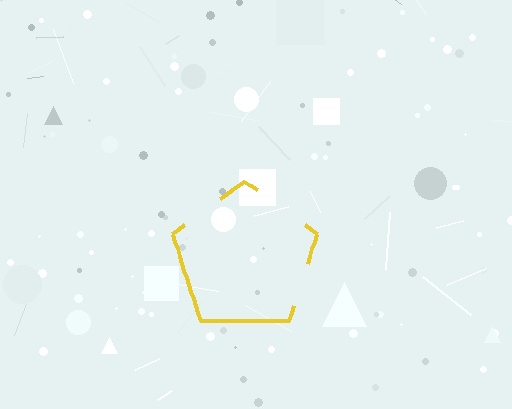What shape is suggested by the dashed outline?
The dashed outline suggests a pentagon.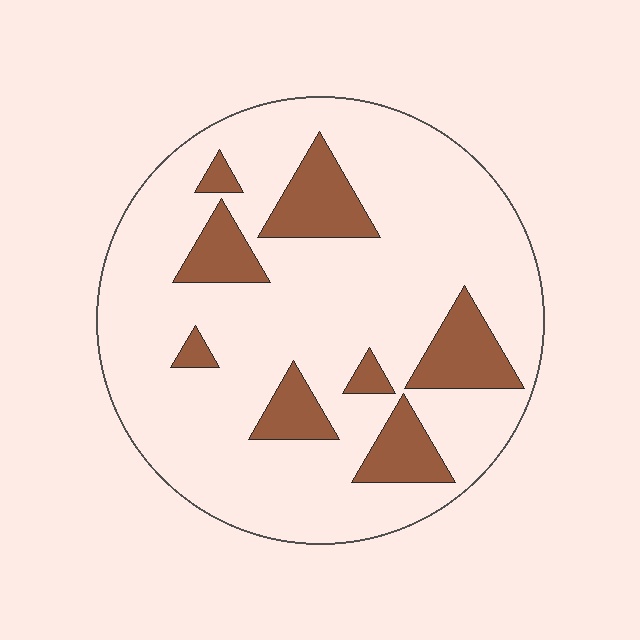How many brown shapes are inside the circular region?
8.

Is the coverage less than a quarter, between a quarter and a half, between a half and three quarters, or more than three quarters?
Less than a quarter.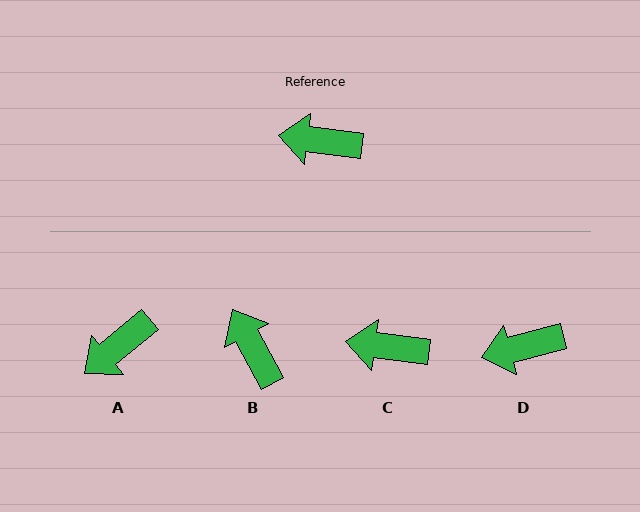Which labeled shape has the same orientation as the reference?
C.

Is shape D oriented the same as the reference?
No, it is off by about 22 degrees.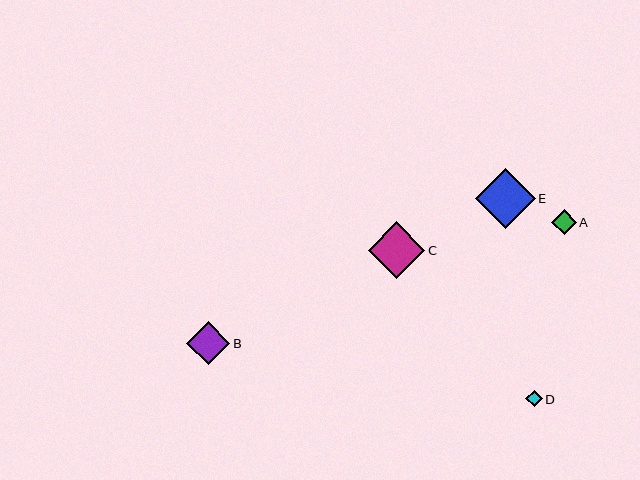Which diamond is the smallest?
Diamond D is the smallest with a size of approximately 16 pixels.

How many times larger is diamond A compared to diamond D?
Diamond A is approximately 1.5 times the size of diamond D.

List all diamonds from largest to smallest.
From largest to smallest: E, C, B, A, D.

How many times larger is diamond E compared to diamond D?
Diamond E is approximately 3.6 times the size of diamond D.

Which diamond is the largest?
Diamond E is the largest with a size of approximately 60 pixels.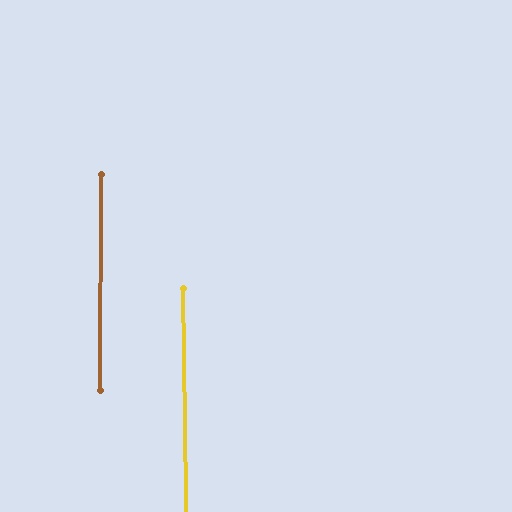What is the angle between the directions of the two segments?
Approximately 1 degree.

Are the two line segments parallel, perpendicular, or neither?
Parallel — their directions differ by only 1.1°.